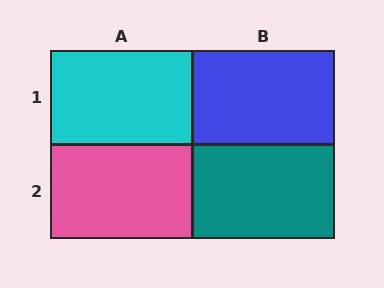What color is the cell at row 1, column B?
Blue.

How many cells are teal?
1 cell is teal.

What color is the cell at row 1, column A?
Cyan.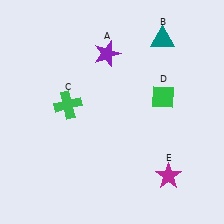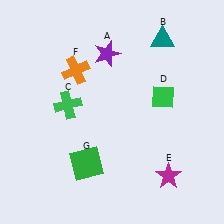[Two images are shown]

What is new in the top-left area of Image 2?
An orange cross (F) was added in the top-left area of Image 2.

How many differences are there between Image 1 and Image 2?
There are 2 differences between the two images.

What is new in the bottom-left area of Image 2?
A green square (G) was added in the bottom-left area of Image 2.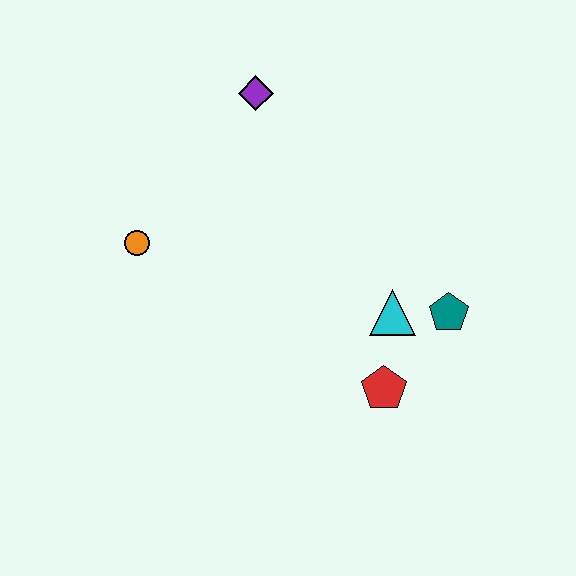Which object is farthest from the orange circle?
The teal pentagon is farthest from the orange circle.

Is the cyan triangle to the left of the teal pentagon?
Yes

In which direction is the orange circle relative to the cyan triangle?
The orange circle is to the left of the cyan triangle.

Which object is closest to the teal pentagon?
The cyan triangle is closest to the teal pentagon.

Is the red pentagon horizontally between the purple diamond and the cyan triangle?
Yes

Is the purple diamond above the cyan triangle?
Yes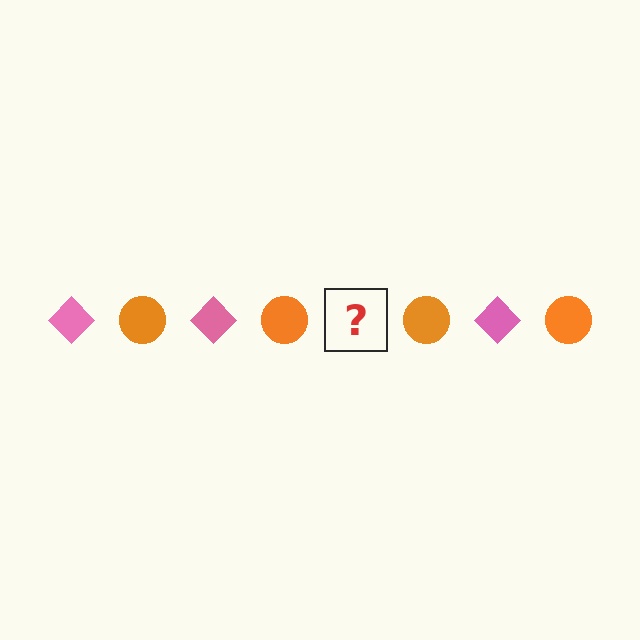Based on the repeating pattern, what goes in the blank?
The blank should be a pink diamond.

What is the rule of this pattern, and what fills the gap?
The rule is that the pattern alternates between pink diamond and orange circle. The gap should be filled with a pink diamond.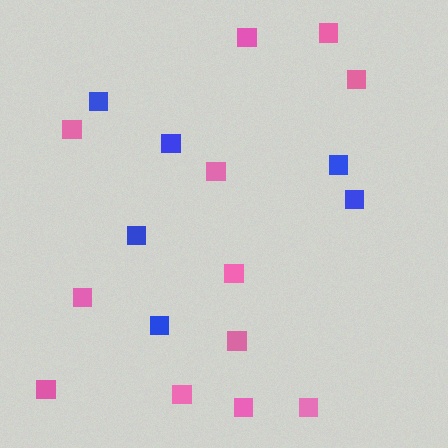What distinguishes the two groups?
There are 2 groups: one group of blue squares (6) and one group of pink squares (12).